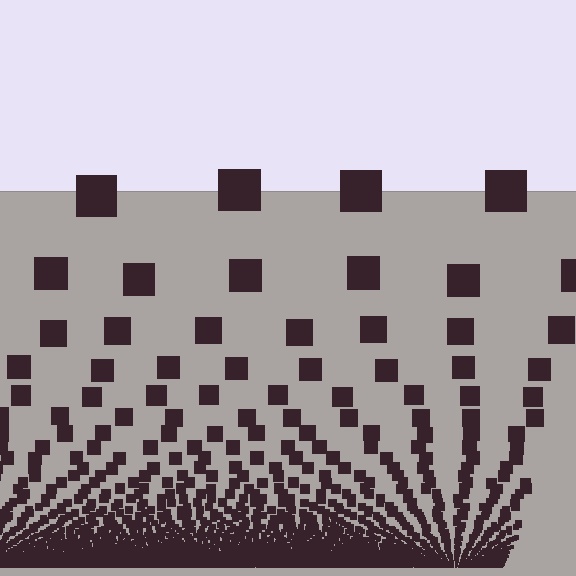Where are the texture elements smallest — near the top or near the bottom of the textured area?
Near the bottom.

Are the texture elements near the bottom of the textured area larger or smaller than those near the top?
Smaller. The gradient is inverted — elements near the bottom are smaller and denser.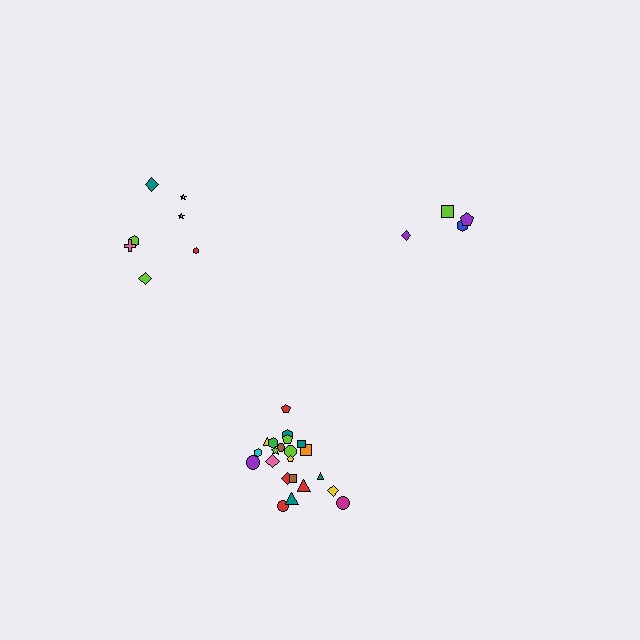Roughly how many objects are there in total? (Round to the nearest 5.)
Roughly 35 objects in total.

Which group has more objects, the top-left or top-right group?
The top-left group.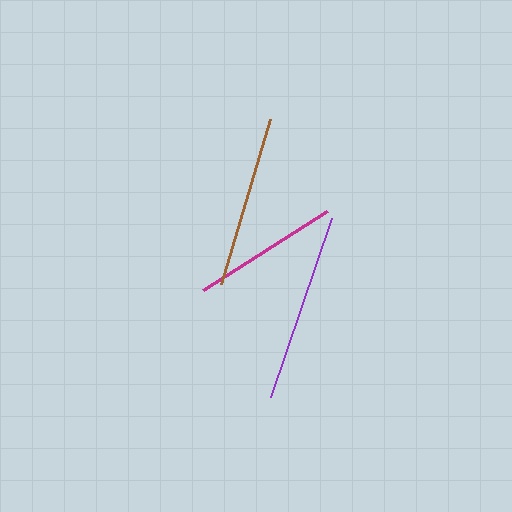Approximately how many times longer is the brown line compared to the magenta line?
The brown line is approximately 1.2 times the length of the magenta line.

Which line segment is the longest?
The purple line is the longest at approximately 190 pixels.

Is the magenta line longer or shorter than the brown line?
The brown line is longer than the magenta line.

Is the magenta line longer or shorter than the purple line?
The purple line is longer than the magenta line.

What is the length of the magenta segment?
The magenta segment is approximately 147 pixels long.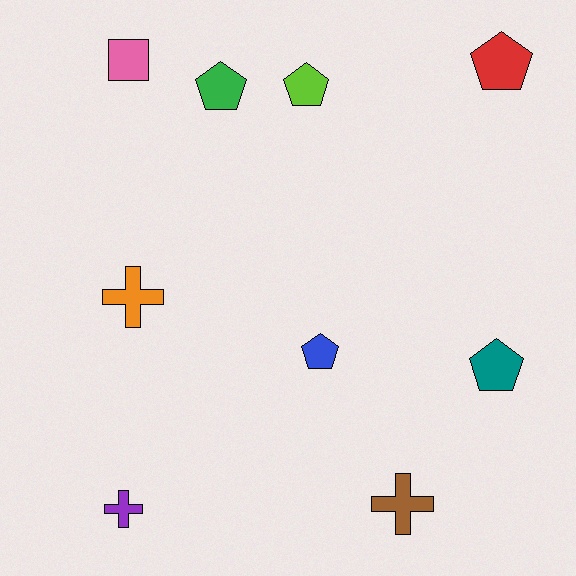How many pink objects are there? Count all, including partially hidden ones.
There is 1 pink object.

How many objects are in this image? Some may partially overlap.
There are 9 objects.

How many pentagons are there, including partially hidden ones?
There are 5 pentagons.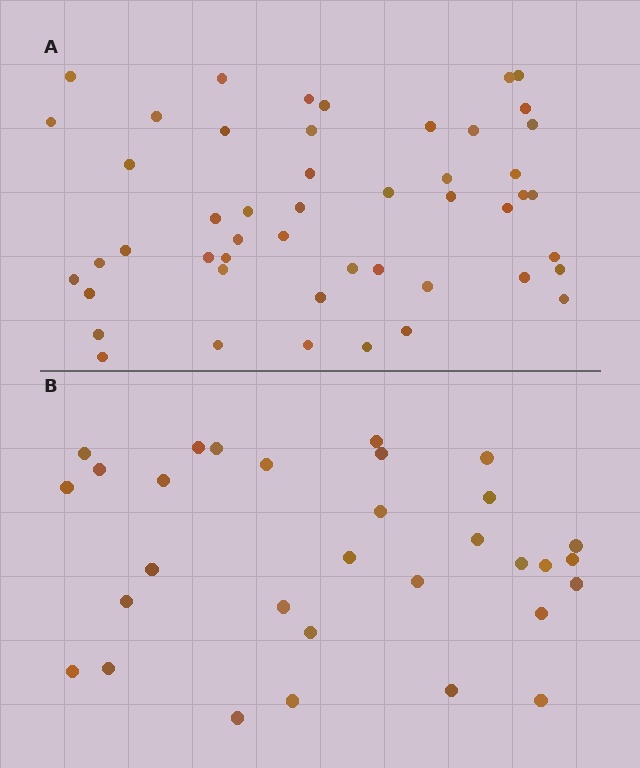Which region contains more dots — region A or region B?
Region A (the top region) has more dots.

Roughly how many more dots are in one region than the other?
Region A has approximately 20 more dots than region B.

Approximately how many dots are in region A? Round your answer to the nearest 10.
About 50 dots. (The exact count is 49, which rounds to 50.)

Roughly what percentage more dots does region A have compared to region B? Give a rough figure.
About 60% more.